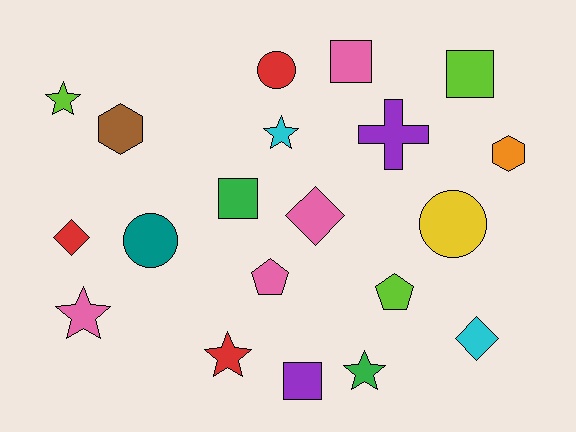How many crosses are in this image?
There is 1 cross.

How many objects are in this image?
There are 20 objects.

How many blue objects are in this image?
There are no blue objects.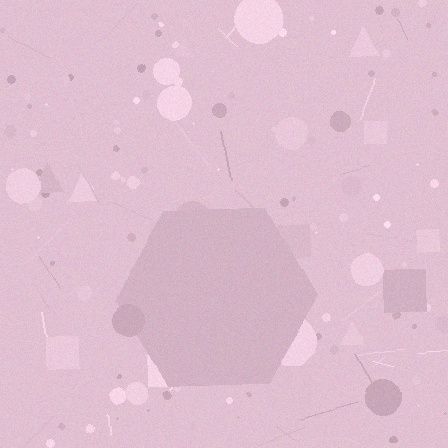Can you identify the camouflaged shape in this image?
The camouflaged shape is a hexagon.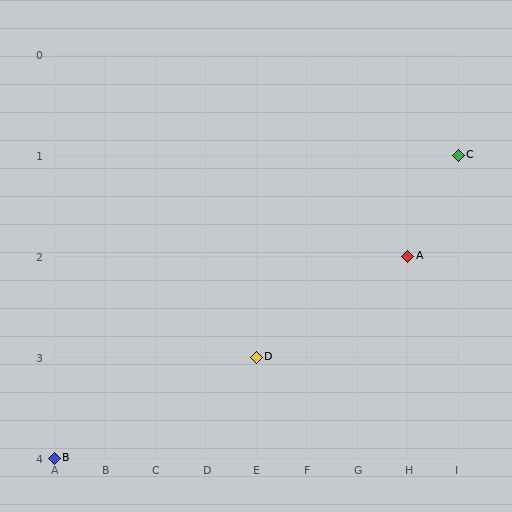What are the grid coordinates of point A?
Point A is at grid coordinates (H, 2).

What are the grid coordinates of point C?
Point C is at grid coordinates (I, 1).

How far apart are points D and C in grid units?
Points D and C are 4 columns and 2 rows apart (about 4.5 grid units diagonally).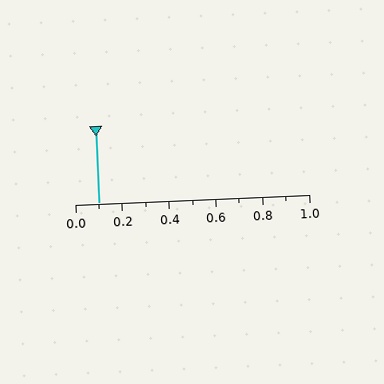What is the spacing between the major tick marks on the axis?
The major ticks are spaced 0.2 apart.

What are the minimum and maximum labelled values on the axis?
The axis runs from 0.0 to 1.0.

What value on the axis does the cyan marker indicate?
The marker indicates approximately 0.1.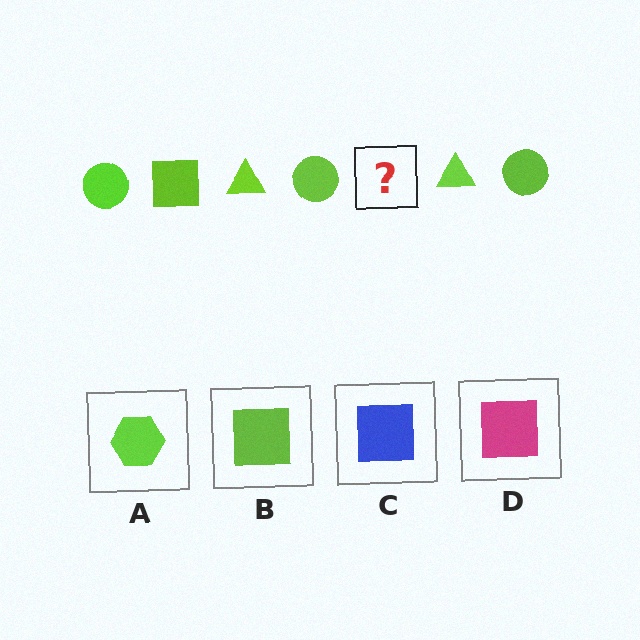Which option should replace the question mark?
Option B.